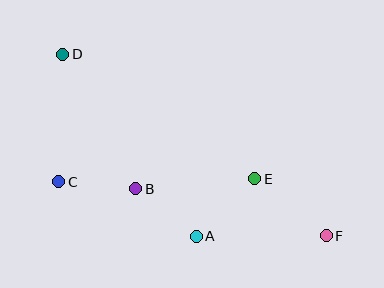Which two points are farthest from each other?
Points D and F are farthest from each other.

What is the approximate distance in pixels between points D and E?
The distance between D and E is approximately 229 pixels.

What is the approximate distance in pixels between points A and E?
The distance between A and E is approximately 82 pixels.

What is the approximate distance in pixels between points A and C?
The distance between A and C is approximately 148 pixels.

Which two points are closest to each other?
Points A and B are closest to each other.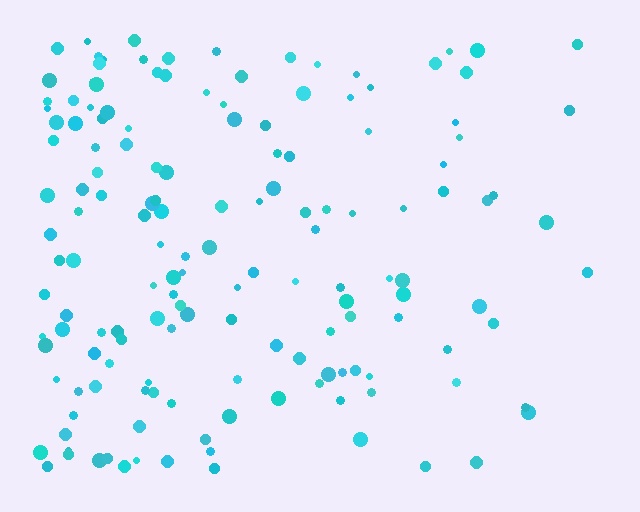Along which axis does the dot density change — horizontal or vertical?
Horizontal.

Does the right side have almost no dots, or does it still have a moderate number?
Still a moderate number, just noticeably fewer than the left.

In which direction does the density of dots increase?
From right to left, with the left side densest.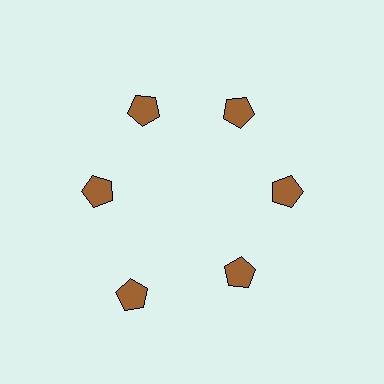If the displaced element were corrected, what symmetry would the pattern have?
It would have 6-fold rotational symmetry — the pattern would map onto itself every 60 degrees.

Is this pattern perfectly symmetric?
No. The 6 brown pentagons are arranged in a ring, but one element near the 7 o'clock position is pushed outward from the center, breaking the 6-fold rotational symmetry.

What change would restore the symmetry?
The symmetry would be restored by moving it inward, back onto the ring so that all 6 pentagons sit at equal angles and equal distance from the center.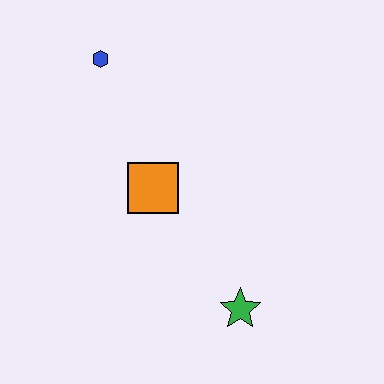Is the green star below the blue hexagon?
Yes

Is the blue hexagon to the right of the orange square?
No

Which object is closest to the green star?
The orange square is closest to the green star.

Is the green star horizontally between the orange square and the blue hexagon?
No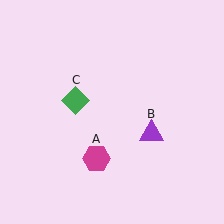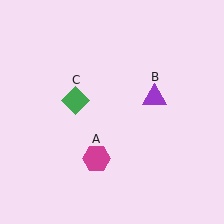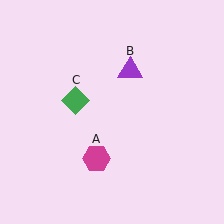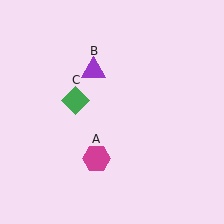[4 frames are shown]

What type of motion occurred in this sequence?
The purple triangle (object B) rotated counterclockwise around the center of the scene.